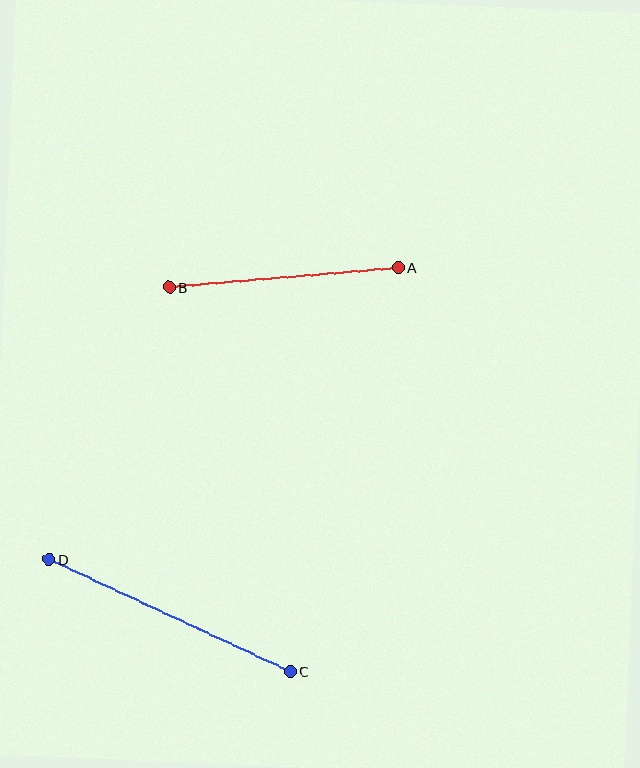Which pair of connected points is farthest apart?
Points C and D are farthest apart.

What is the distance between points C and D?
The distance is approximately 265 pixels.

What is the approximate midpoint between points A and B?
The midpoint is at approximately (284, 277) pixels.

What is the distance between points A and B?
The distance is approximately 230 pixels.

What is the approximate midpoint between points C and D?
The midpoint is at approximately (170, 615) pixels.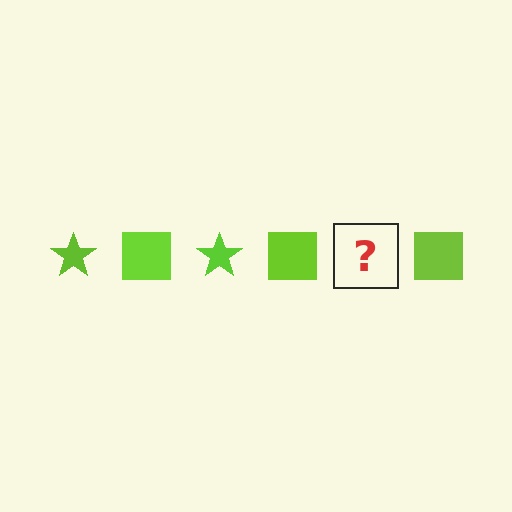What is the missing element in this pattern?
The missing element is a lime star.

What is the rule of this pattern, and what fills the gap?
The rule is that the pattern cycles through star, square shapes in lime. The gap should be filled with a lime star.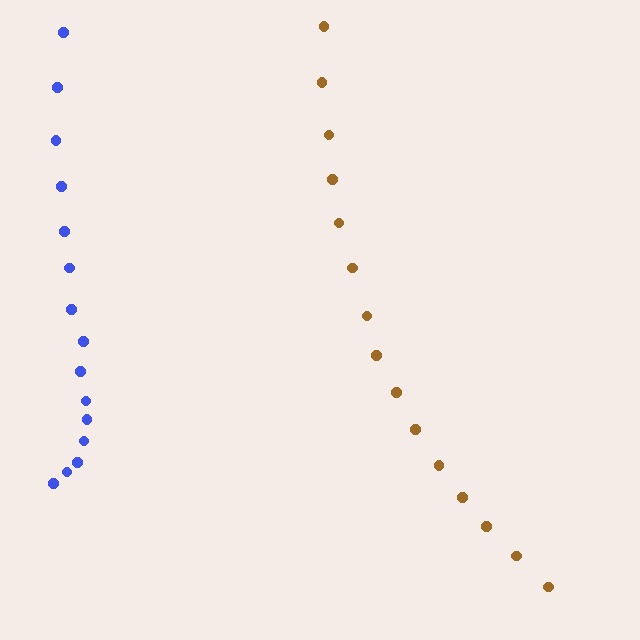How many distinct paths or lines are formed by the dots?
There are 2 distinct paths.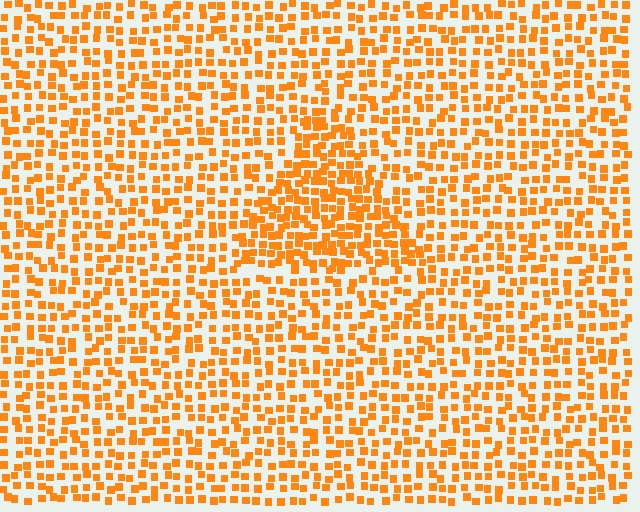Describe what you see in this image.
The image contains small orange elements arranged at two different densities. A triangle-shaped region is visible where the elements are more densely packed than the surrounding area.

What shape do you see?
I see a triangle.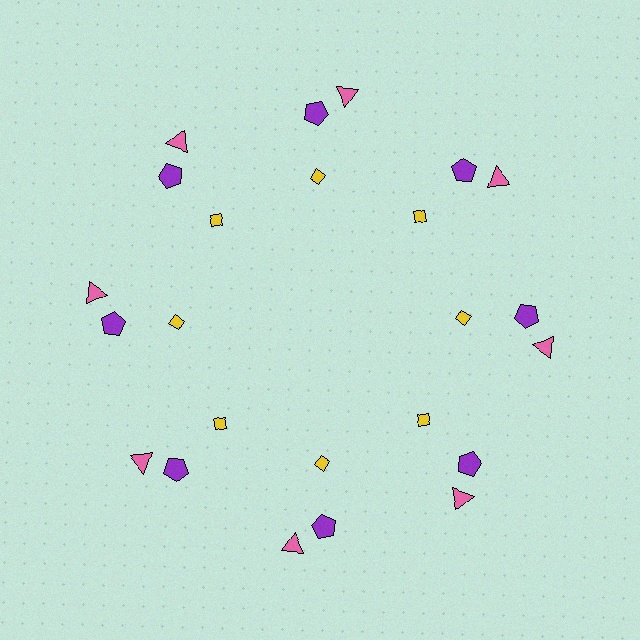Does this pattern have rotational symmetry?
Yes, this pattern has 8-fold rotational symmetry. It looks the same after rotating 45 degrees around the center.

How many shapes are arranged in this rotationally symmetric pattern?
There are 24 shapes, arranged in 8 groups of 3.